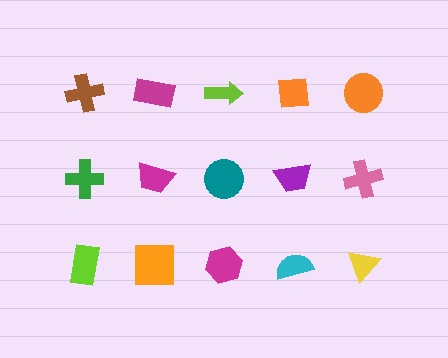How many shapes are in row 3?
5 shapes.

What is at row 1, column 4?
An orange square.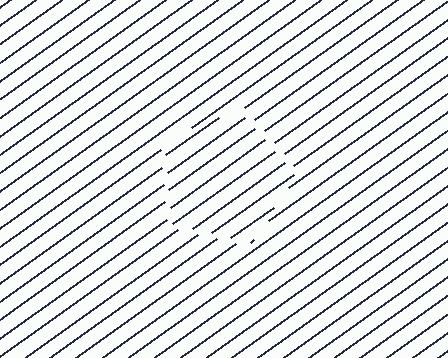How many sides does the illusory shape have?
5 sides — the line-ends trace a pentagon.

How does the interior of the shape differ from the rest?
The interior of the shape contains the same grating, shifted by half a period — the contour is defined by the phase discontinuity where line-ends from the inner and outer gratings abut.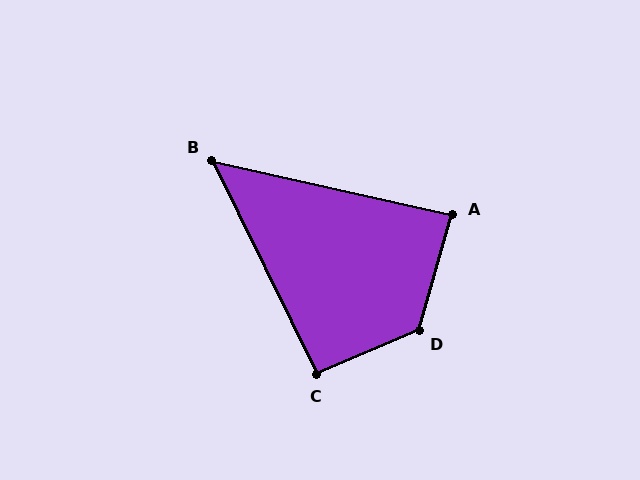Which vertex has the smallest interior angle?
B, at approximately 51 degrees.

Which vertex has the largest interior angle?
D, at approximately 129 degrees.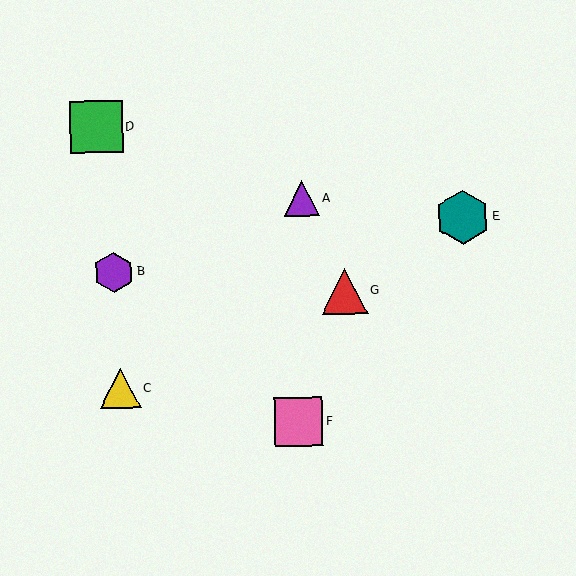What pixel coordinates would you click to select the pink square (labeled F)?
Click at (299, 422) to select the pink square F.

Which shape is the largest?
The teal hexagon (labeled E) is the largest.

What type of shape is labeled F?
Shape F is a pink square.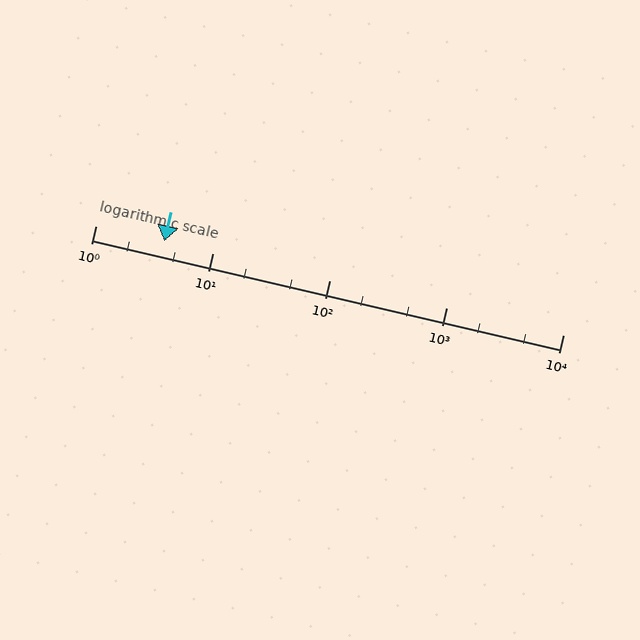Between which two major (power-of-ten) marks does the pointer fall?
The pointer is between 1 and 10.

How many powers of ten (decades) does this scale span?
The scale spans 4 decades, from 1 to 10000.